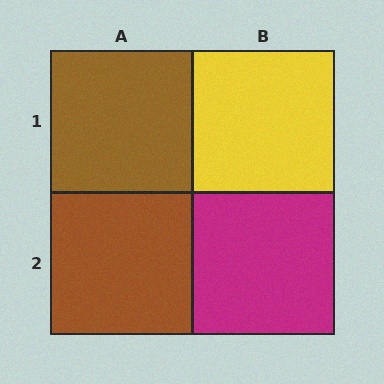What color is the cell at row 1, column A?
Brown.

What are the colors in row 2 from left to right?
Brown, magenta.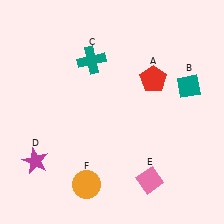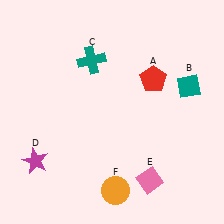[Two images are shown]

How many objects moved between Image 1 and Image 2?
1 object moved between the two images.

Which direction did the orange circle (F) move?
The orange circle (F) moved right.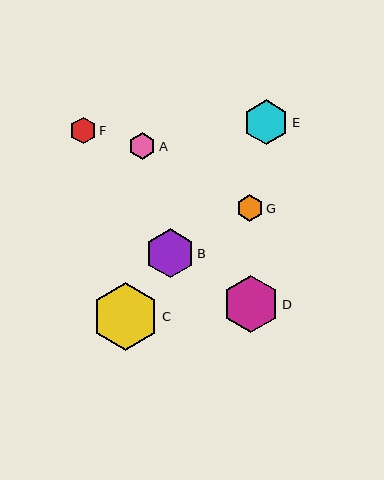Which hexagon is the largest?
Hexagon C is the largest with a size of approximately 68 pixels.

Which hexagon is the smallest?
Hexagon F is the smallest with a size of approximately 27 pixels.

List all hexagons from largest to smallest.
From largest to smallest: C, D, B, E, A, G, F.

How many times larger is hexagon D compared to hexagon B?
Hexagon D is approximately 1.2 times the size of hexagon B.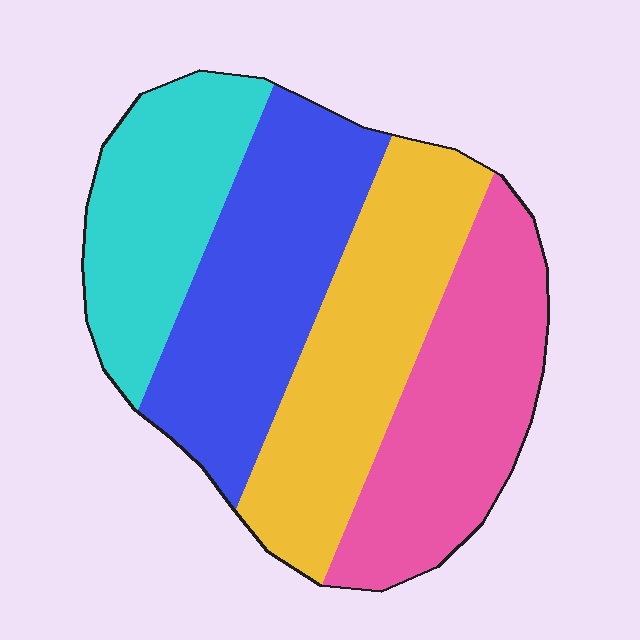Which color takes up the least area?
Cyan, at roughly 20%.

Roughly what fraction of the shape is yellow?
Yellow takes up about one quarter (1/4) of the shape.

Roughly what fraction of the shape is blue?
Blue takes up between a sixth and a third of the shape.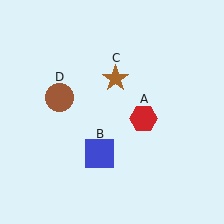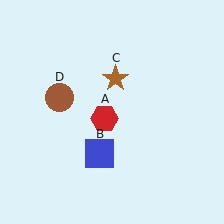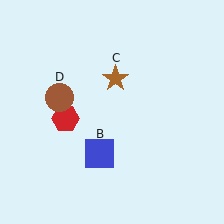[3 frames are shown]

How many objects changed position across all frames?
1 object changed position: red hexagon (object A).